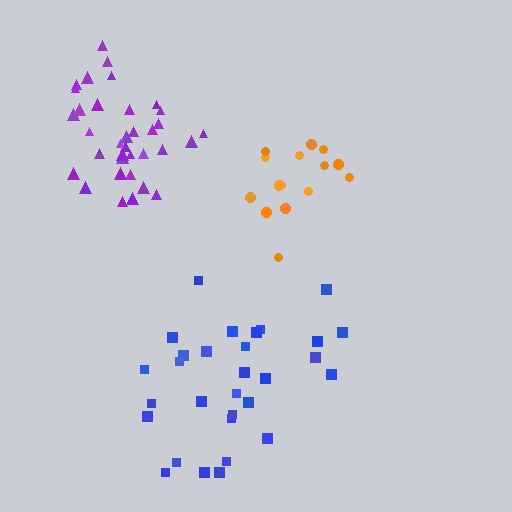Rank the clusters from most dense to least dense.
purple, orange, blue.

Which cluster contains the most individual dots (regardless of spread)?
Purple (35).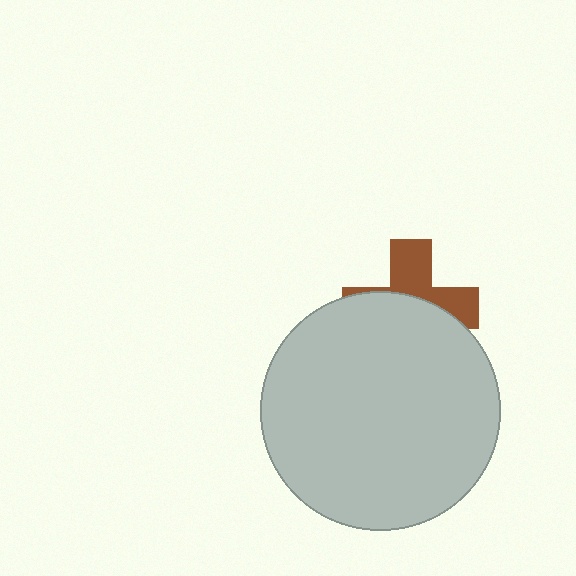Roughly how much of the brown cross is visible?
A small part of it is visible (roughly 42%).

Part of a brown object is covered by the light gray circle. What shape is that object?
It is a cross.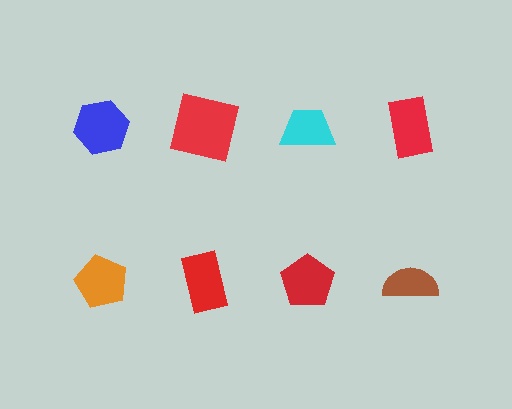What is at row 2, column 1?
An orange pentagon.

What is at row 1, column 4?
A red rectangle.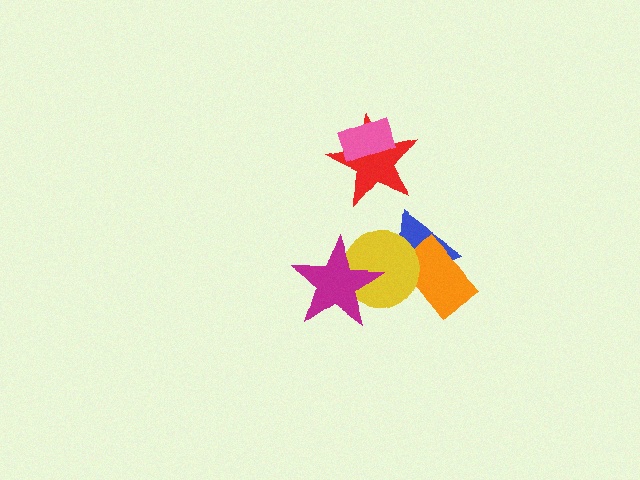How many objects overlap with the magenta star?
1 object overlaps with the magenta star.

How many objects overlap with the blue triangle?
2 objects overlap with the blue triangle.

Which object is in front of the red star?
The pink rectangle is in front of the red star.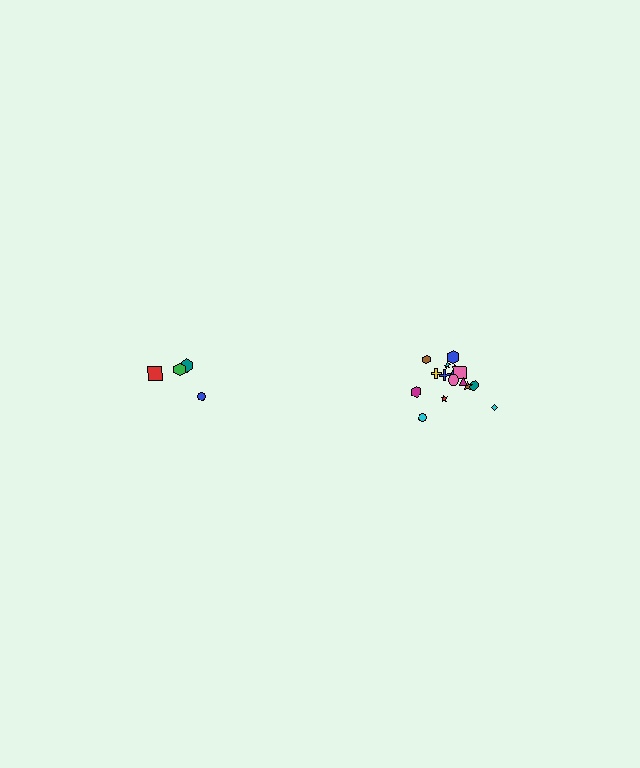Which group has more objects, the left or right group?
The right group.